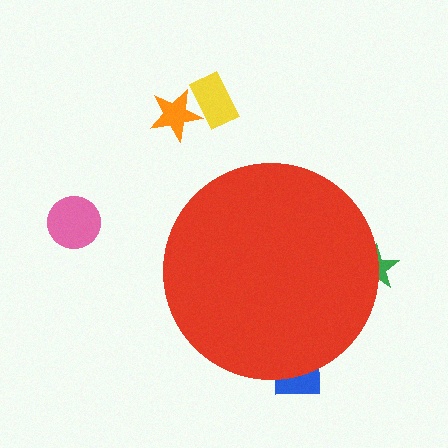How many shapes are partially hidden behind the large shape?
2 shapes are partially hidden.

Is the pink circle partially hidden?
No, the pink circle is fully visible.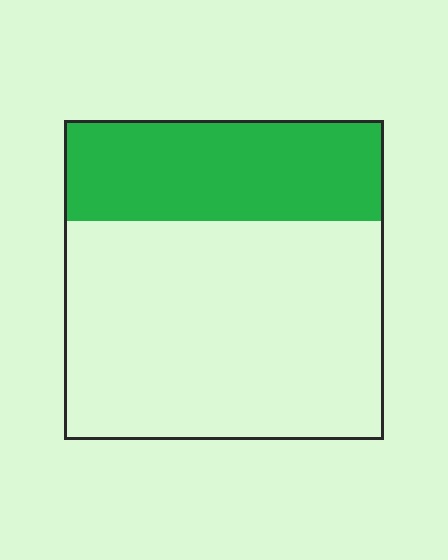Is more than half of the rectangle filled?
No.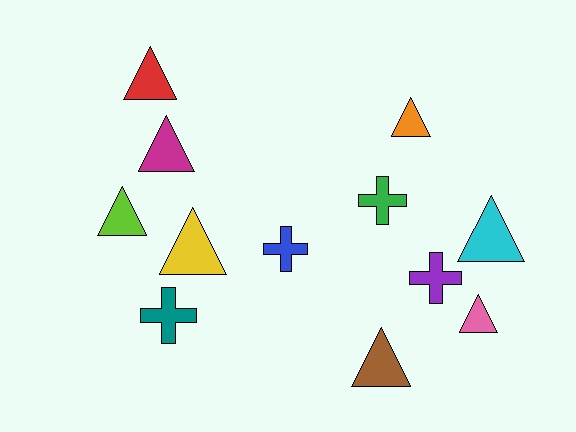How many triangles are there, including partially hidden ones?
There are 8 triangles.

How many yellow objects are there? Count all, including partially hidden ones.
There is 1 yellow object.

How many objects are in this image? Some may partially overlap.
There are 12 objects.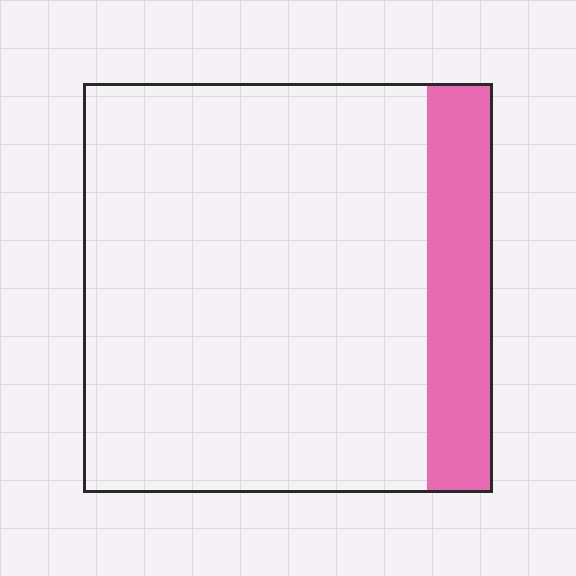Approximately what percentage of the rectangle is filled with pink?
Approximately 15%.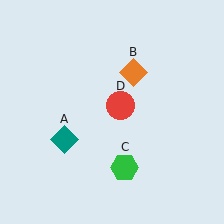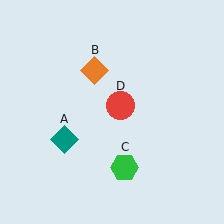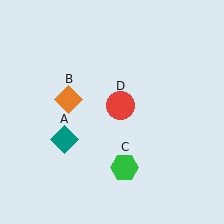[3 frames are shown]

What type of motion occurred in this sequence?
The orange diamond (object B) rotated counterclockwise around the center of the scene.